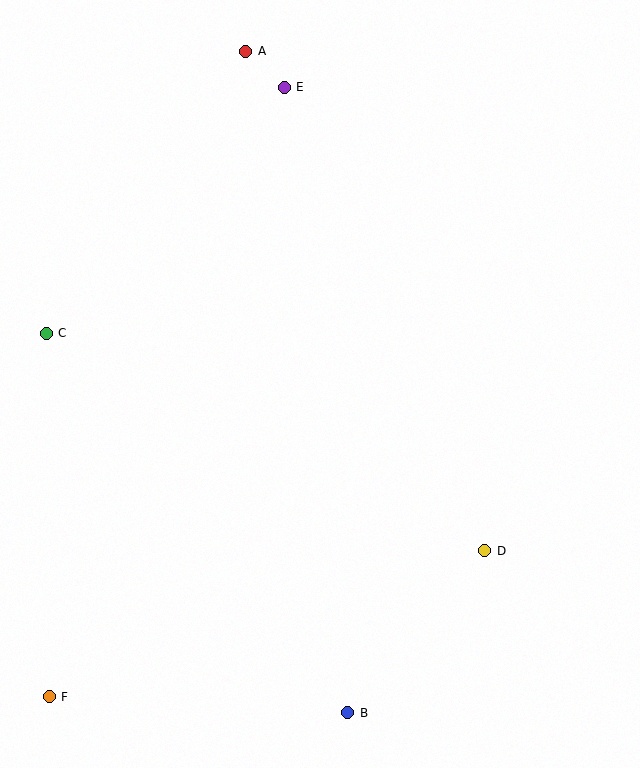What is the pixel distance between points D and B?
The distance between D and B is 212 pixels.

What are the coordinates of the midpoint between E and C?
The midpoint between E and C is at (165, 210).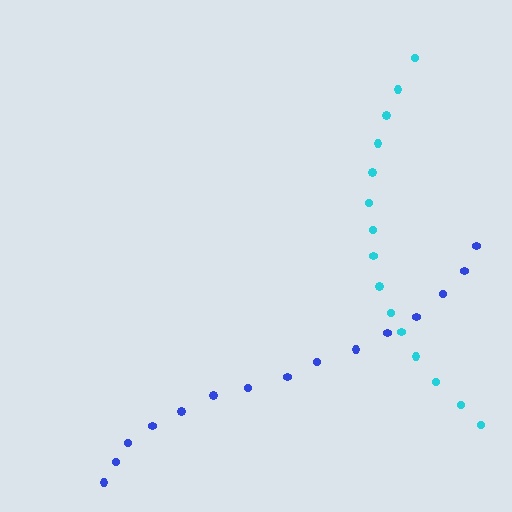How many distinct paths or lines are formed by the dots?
There are 2 distinct paths.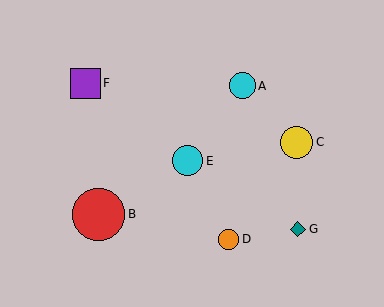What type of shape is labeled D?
Shape D is an orange circle.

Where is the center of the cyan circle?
The center of the cyan circle is at (188, 161).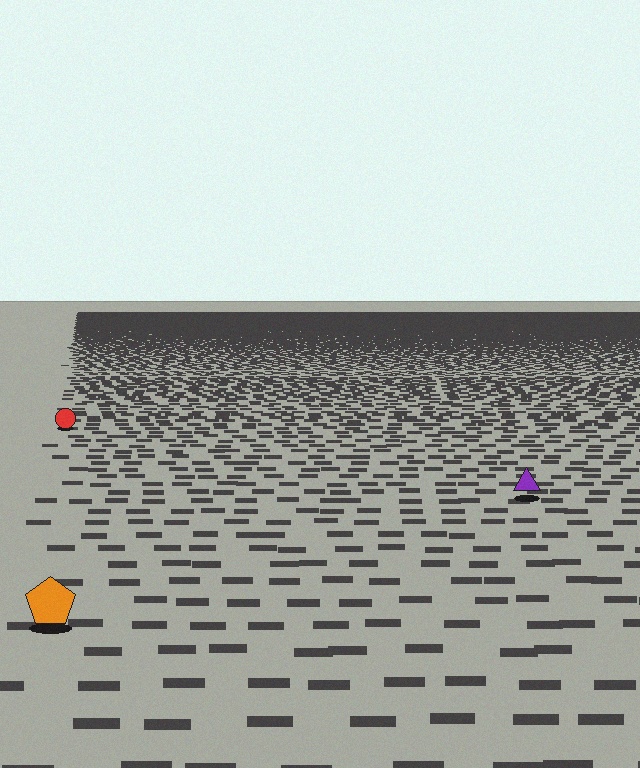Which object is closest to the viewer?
The orange pentagon is closest. The texture marks near it are larger and more spread out.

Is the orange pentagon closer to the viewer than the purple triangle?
Yes. The orange pentagon is closer — you can tell from the texture gradient: the ground texture is coarser near it.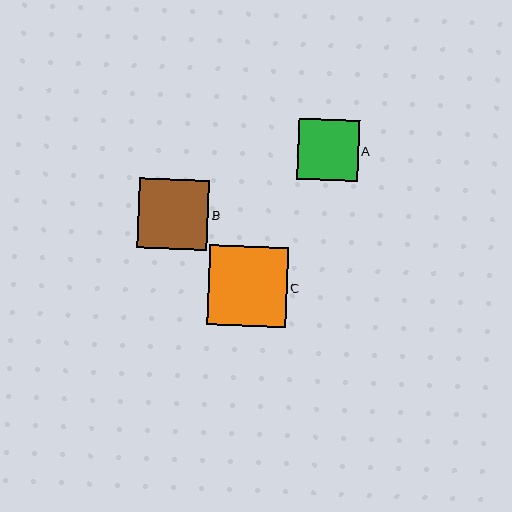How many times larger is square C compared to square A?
Square C is approximately 1.3 times the size of square A.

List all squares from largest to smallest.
From largest to smallest: C, B, A.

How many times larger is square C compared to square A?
Square C is approximately 1.3 times the size of square A.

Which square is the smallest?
Square A is the smallest with a size of approximately 61 pixels.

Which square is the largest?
Square C is the largest with a size of approximately 79 pixels.